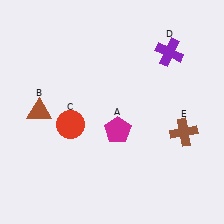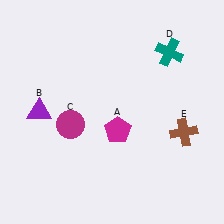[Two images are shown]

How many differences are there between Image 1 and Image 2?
There are 3 differences between the two images.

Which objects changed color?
B changed from brown to purple. C changed from red to magenta. D changed from purple to teal.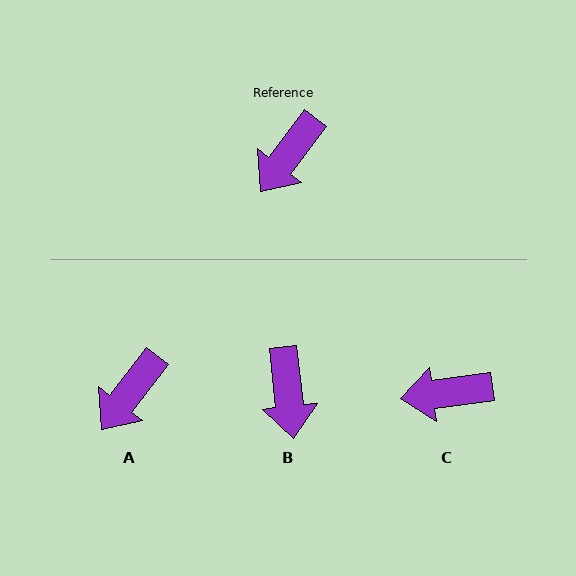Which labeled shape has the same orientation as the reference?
A.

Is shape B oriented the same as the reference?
No, it is off by about 44 degrees.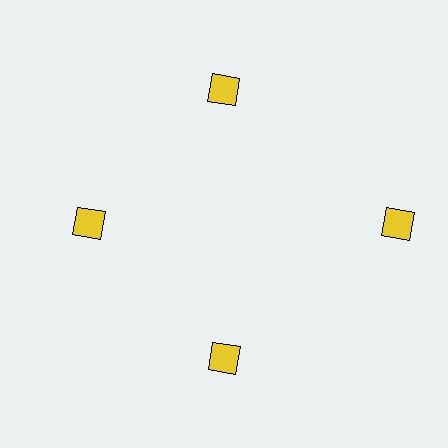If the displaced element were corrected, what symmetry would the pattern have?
It would have 4-fold rotational symmetry — the pattern would map onto itself every 90 degrees.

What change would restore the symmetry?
The symmetry would be restored by moving it inward, back onto the ring so that all 4 diamonds sit at equal angles and equal distance from the center.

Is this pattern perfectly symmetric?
No. The 4 yellow diamonds are arranged in a ring, but one element near the 3 o'clock position is pushed outward from the center, breaking the 4-fold rotational symmetry.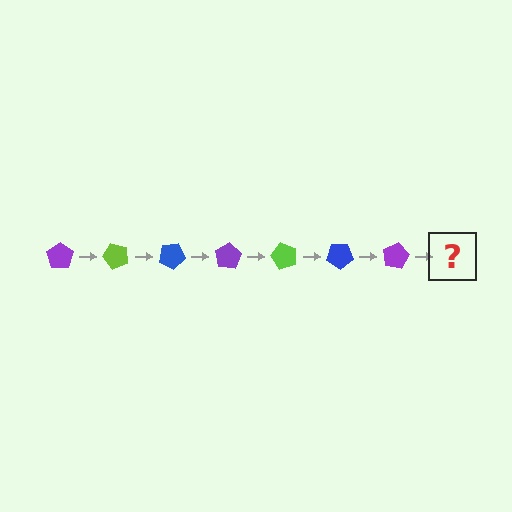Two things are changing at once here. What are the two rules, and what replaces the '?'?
The two rules are that it rotates 50 degrees each step and the color cycles through purple, lime, and blue. The '?' should be a lime pentagon, rotated 350 degrees from the start.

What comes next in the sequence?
The next element should be a lime pentagon, rotated 350 degrees from the start.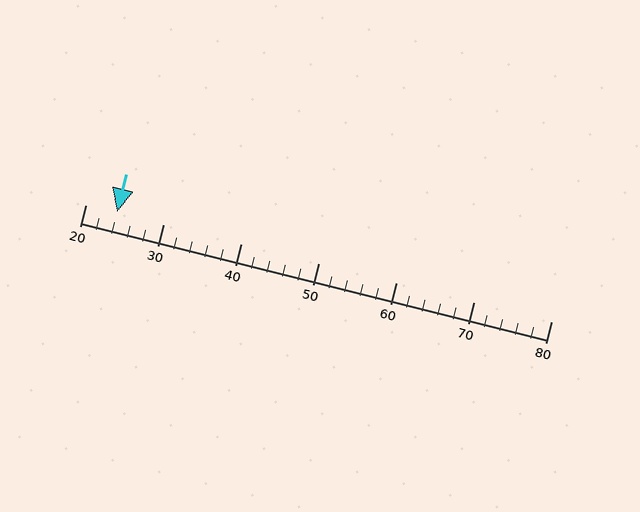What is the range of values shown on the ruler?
The ruler shows values from 20 to 80.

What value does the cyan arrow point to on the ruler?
The cyan arrow points to approximately 24.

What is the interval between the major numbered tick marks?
The major tick marks are spaced 10 units apart.